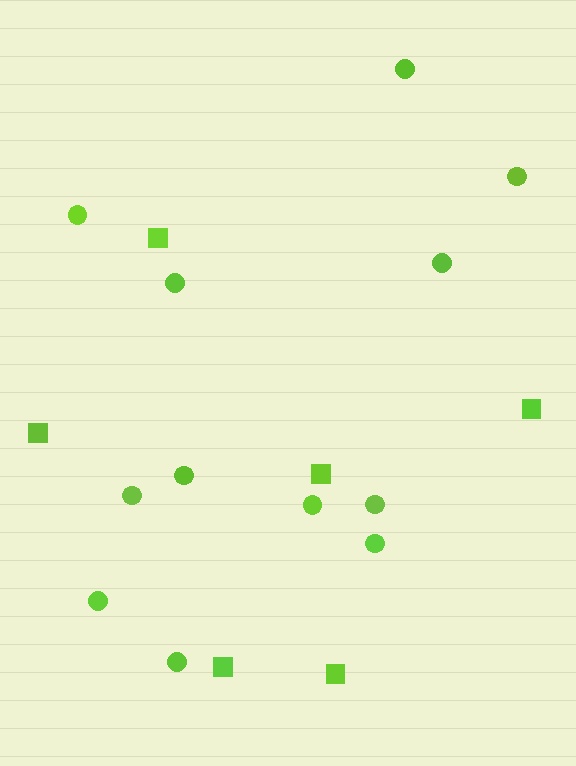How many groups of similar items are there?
There are 2 groups: one group of squares (6) and one group of circles (12).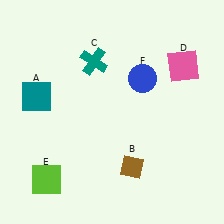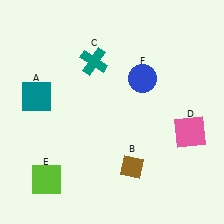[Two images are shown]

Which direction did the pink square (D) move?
The pink square (D) moved down.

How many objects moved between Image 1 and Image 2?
1 object moved between the two images.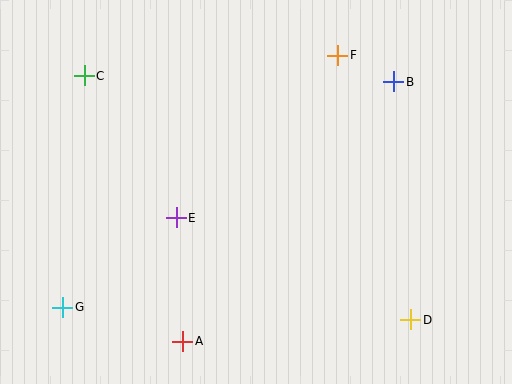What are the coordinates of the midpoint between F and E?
The midpoint between F and E is at (257, 137).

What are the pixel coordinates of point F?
Point F is at (338, 55).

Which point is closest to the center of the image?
Point E at (176, 218) is closest to the center.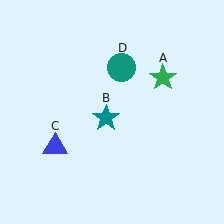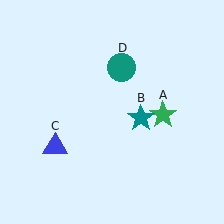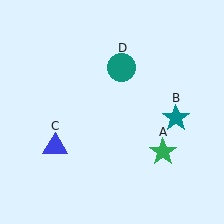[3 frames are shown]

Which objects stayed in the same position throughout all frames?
Blue triangle (object C) and teal circle (object D) remained stationary.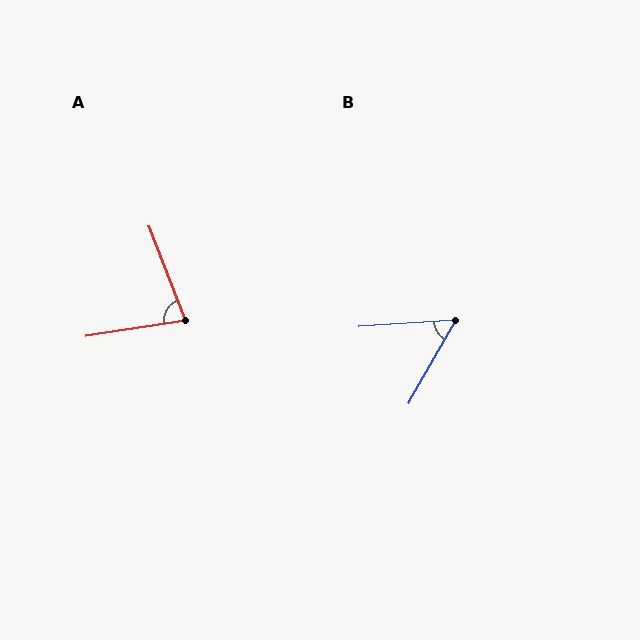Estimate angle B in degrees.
Approximately 57 degrees.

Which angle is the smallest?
B, at approximately 57 degrees.